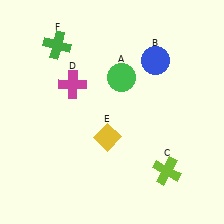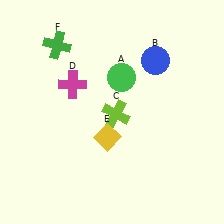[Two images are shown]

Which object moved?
The lime cross (C) moved up.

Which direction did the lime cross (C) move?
The lime cross (C) moved up.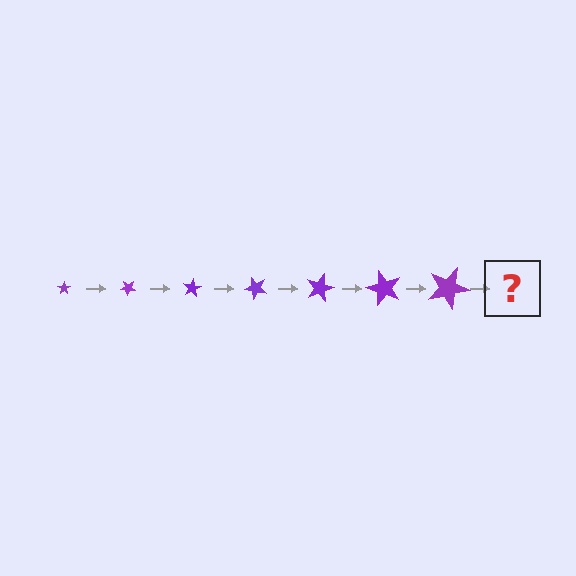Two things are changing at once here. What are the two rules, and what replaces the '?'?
The two rules are that the star grows larger each step and it rotates 40 degrees each step. The '?' should be a star, larger than the previous one and rotated 280 degrees from the start.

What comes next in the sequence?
The next element should be a star, larger than the previous one and rotated 280 degrees from the start.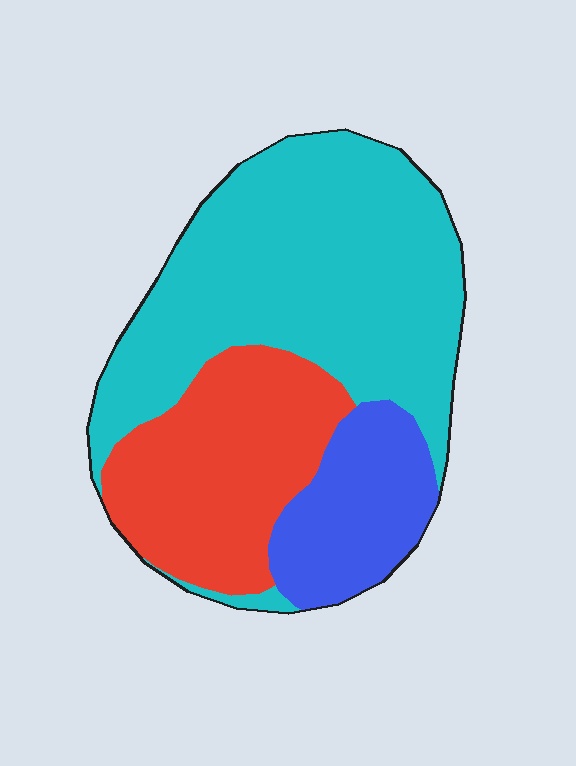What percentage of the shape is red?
Red takes up about one quarter (1/4) of the shape.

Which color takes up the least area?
Blue, at roughly 15%.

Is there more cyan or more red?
Cyan.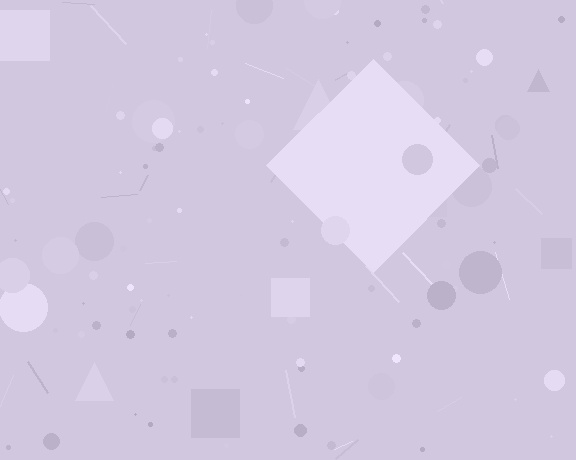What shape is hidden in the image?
A diamond is hidden in the image.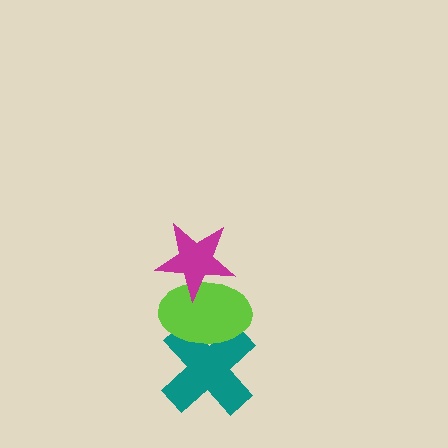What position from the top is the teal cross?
The teal cross is 3rd from the top.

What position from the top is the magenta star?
The magenta star is 1st from the top.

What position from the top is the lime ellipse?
The lime ellipse is 2nd from the top.